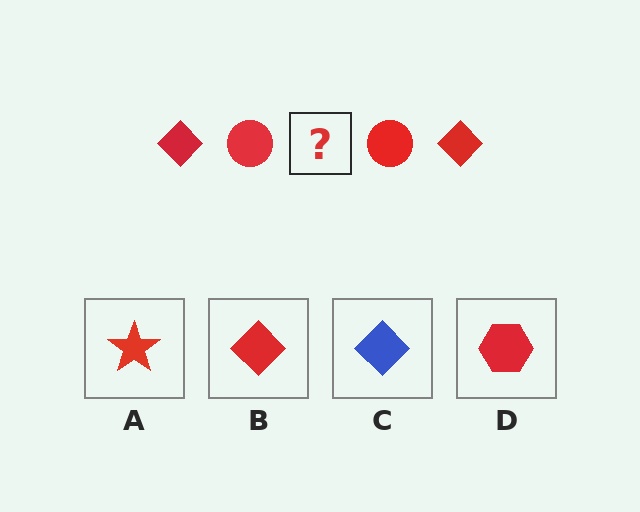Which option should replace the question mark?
Option B.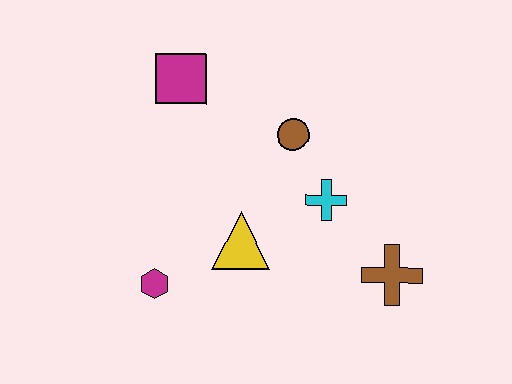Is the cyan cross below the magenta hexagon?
No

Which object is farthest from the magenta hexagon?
The brown cross is farthest from the magenta hexagon.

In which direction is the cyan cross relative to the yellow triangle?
The cyan cross is to the right of the yellow triangle.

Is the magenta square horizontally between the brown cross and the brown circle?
No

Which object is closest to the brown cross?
The cyan cross is closest to the brown cross.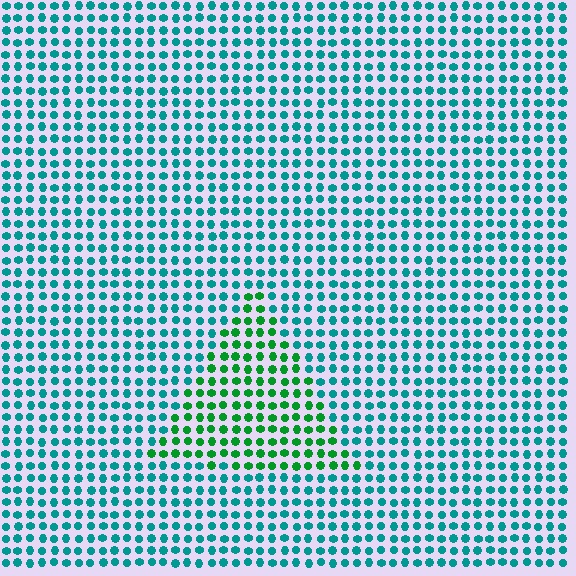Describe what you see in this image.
The image is filled with small teal elements in a uniform arrangement. A triangle-shaped region is visible where the elements are tinted to a slightly different hue, forming a subtle color boundary.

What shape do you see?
I see a triangle.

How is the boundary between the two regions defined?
The boundary is defined purely by a slight shift in hue (about 43 degrees). Spacing, size, and orientation are identical on both sides.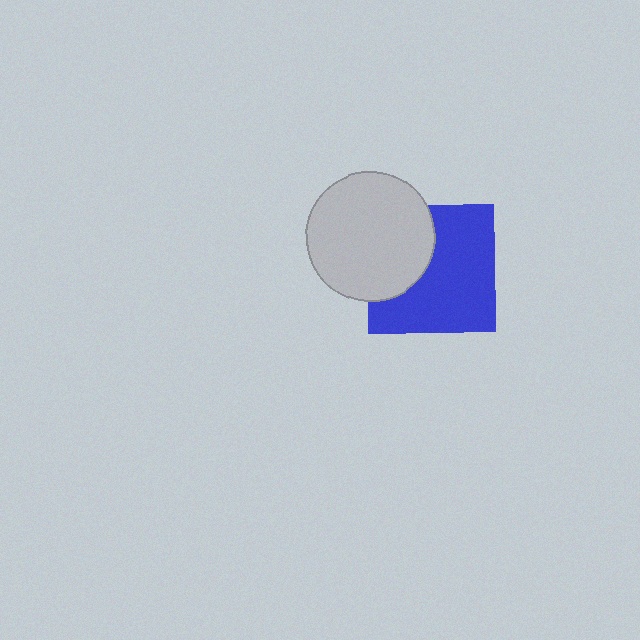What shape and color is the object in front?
The object in front is a light gray circle.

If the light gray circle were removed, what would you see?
You would see the complete blue square.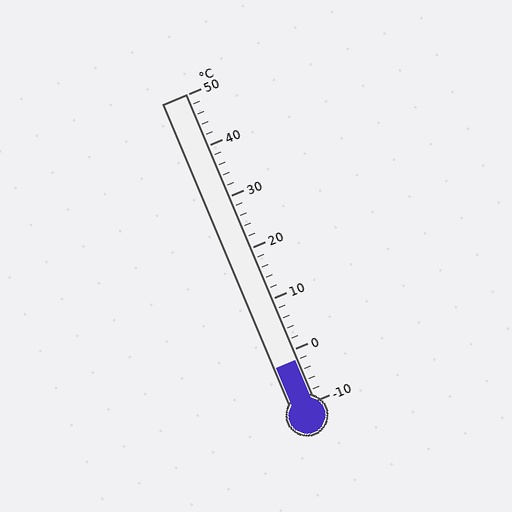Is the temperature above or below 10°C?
The temperature is below 10°C.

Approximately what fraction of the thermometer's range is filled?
The thermometer is filled to approximately 15% of its range.